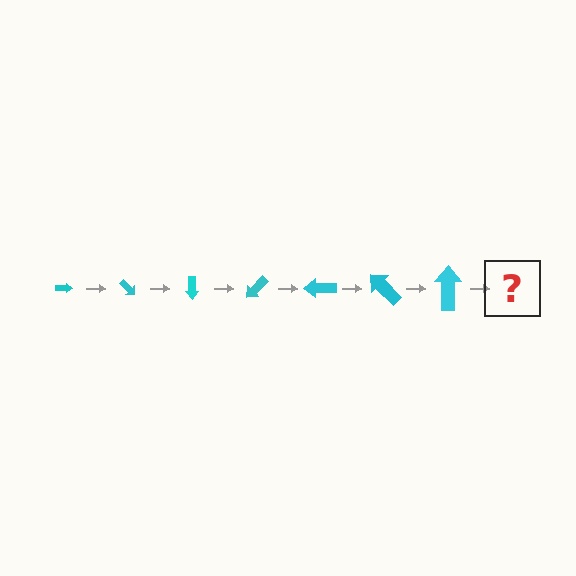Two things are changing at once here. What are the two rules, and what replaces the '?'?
The two rules are that the arrow grows larger each step and it rotates 45 degrees each step. The '?' should be an arrow, larger than the previous one and rotated 315 degrees from the start.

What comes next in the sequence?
The next element should be an arrow, larger than the previous one and rotated 315 degrees from the start.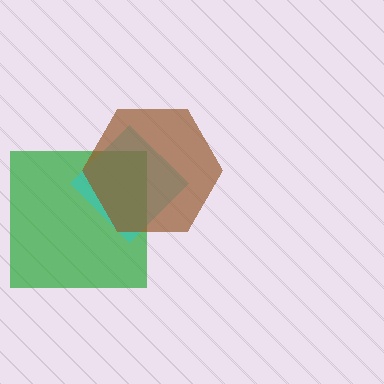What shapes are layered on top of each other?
The layered shapes are: a green square, a cyan diamond, a brown hexagon.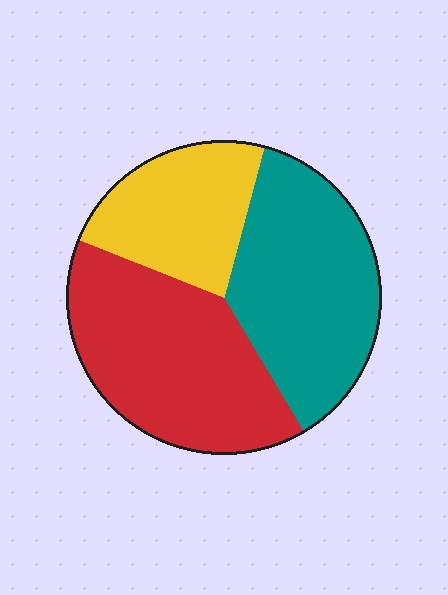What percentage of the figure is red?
Red covers roughly 40% of the figure.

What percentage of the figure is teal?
Teal takes up about three eighths (3/8) of the figure.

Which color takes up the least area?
Yellow, at roughly 25%.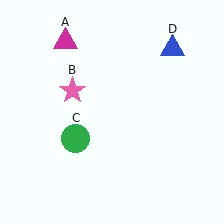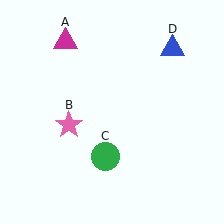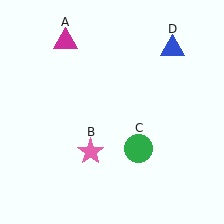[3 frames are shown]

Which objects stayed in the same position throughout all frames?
Magenta triangle (object A) and blue triangle (object D) remained stationary.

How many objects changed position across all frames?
2 objects changed position: pink star (object B), green circle (object C).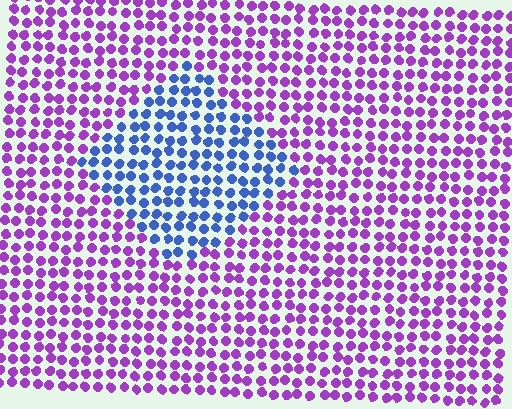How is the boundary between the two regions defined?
The boundary is defined purely by a slight shift in hue (about 62 degrees). Spacing, size, and orientation are identical on both sides.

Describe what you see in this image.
The image is filled with small purple elements in a uniform arrangement. A diamond-shaped region is visible where the elements are tinted to a slightly different hue, forming a subtle color boundary.